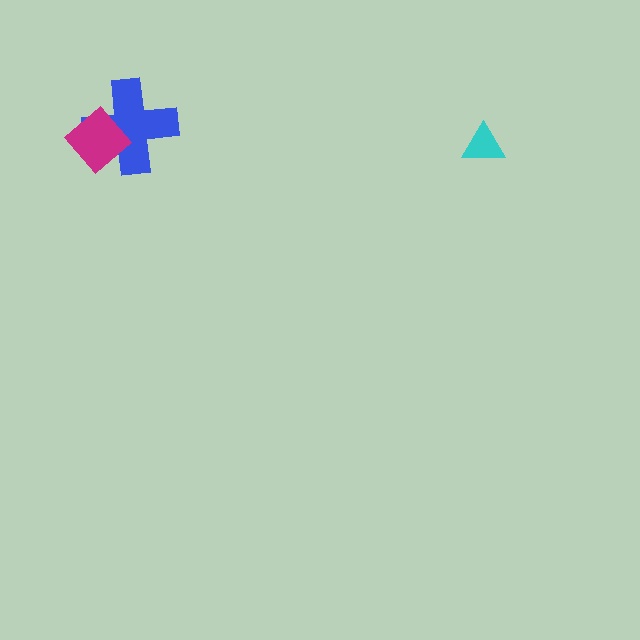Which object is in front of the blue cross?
The magenta diamond is in front of the blue cross.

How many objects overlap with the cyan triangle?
0 objects overlap with the cyan triangle.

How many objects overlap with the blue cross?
1 object overlaps with the blue cross.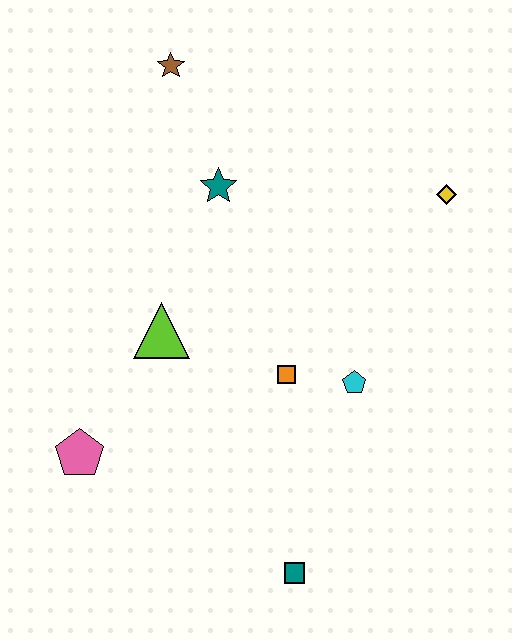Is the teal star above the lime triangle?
Yes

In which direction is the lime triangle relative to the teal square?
The lime triangle is above the teal square.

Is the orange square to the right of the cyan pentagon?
No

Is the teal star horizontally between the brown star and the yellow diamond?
Yes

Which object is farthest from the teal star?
The teal square is farthest from the teal star.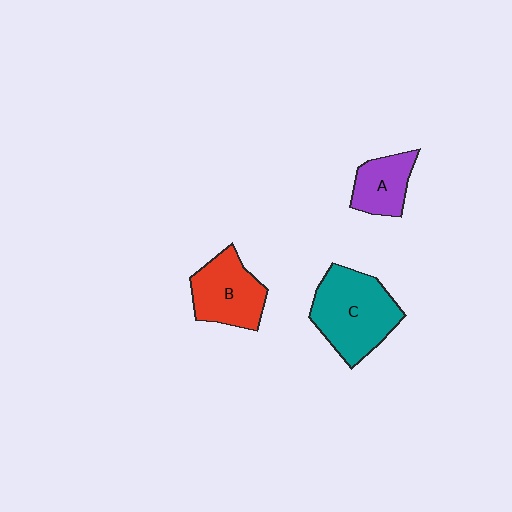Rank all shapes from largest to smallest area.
From largest to smallest: C (teal), B (red), A (purple).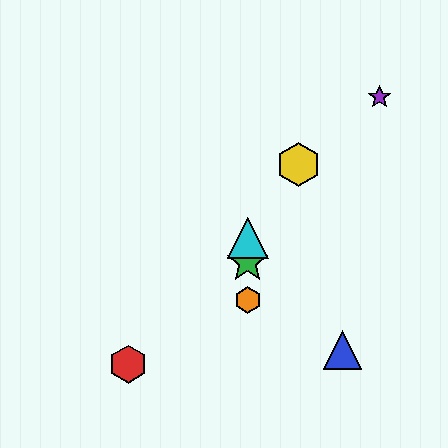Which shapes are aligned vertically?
The green star, the orange hexagon, the cyan triangle are aligned vertically.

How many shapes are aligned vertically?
3 shapes (the green star, the orange hexagon, the cyan triangle) are aligned vertically.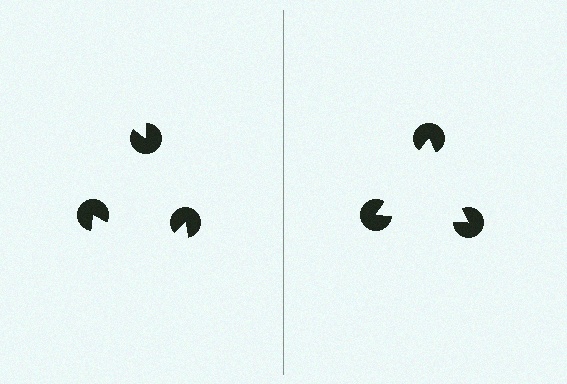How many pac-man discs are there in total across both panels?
6 — 3 on each side.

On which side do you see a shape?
An illusory triangle appears on the right side. On the left side the wedge cuts are rotated, so no coherent shape forms.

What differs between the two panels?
The pac-man discs are positioned identically on both sides; only the wedge orientations differ. On the right they align to a triangle; on the left they are misaligned.